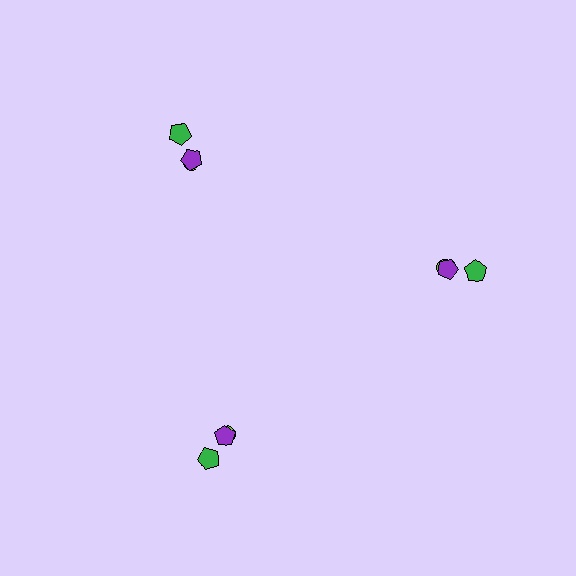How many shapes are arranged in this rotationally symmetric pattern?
There are 9 shapes, arranged in 3 groups of 3.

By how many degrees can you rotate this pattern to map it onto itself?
The pattern maps onto itself every 120 degrees of rotation.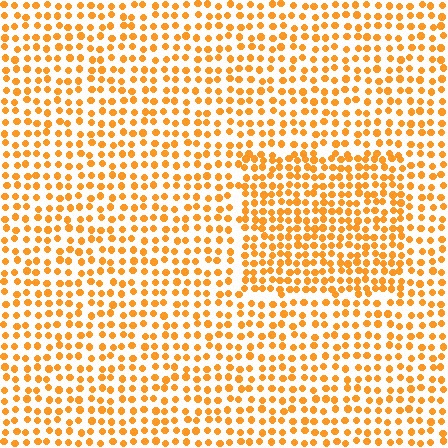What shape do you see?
I see a rectangle.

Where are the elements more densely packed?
The elements are more densely packed inside the rectangle boundary.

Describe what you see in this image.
The image contains small orange elements arranged at two different densities. A rectangle-shaped region is visible where the elements are more densely packed than the surrounding area.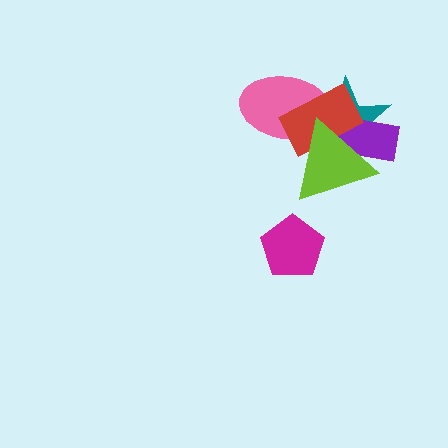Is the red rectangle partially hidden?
Yes, it is partially covered by another shape.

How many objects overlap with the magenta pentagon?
0 objects overlap with the magenta pentagon.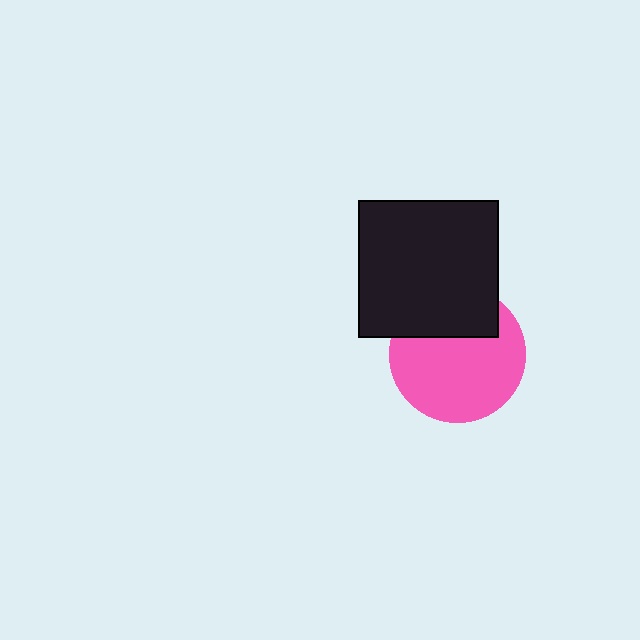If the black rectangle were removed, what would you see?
You would see the complete pink circle.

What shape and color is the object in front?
The object in front is a black rectangle.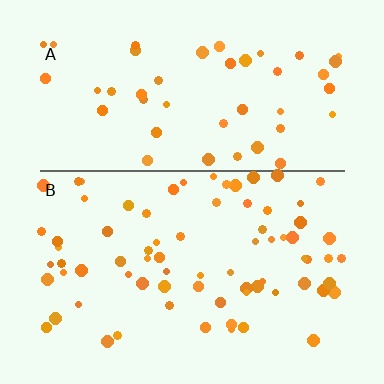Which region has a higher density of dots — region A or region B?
B (the bottom).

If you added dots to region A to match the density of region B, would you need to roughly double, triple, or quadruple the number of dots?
Approximately double.